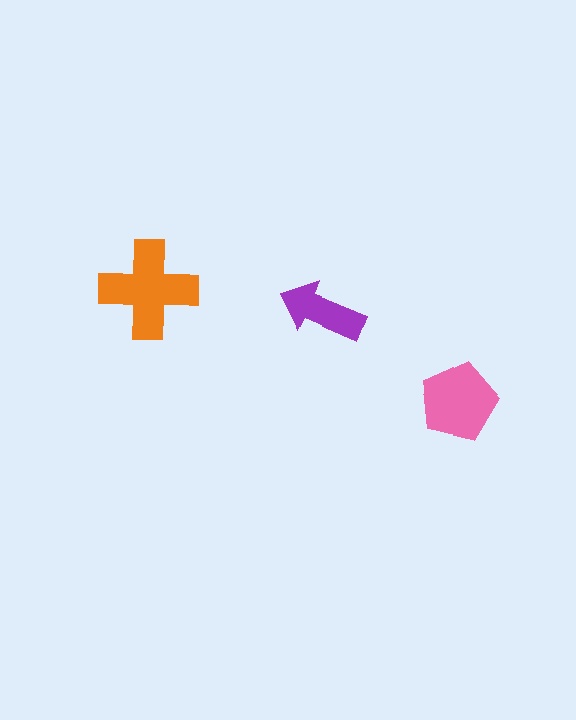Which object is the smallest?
The purple arrow.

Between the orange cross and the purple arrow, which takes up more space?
The orange cross.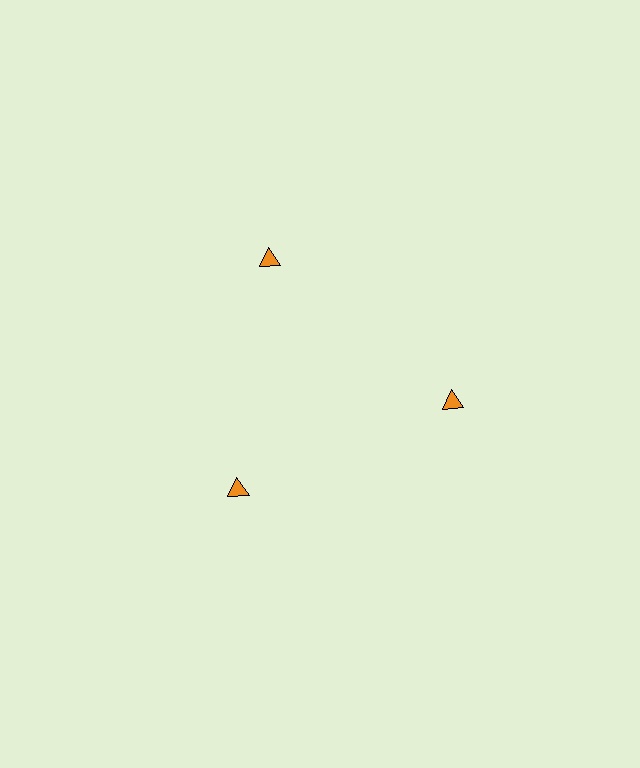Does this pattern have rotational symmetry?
Yes, this pattern has 3-fold rotational symmetry. It looks the same after rotating 120 degrees around the center.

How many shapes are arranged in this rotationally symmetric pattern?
There are 3 shapes, arranged in 3 groups of 1.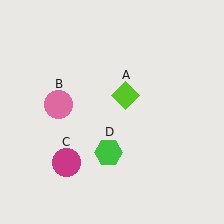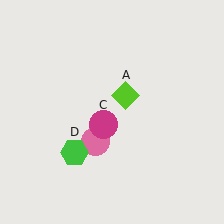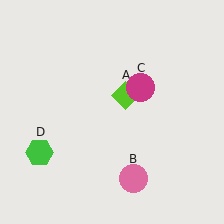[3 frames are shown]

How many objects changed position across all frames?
3 objects changed position: pink circle (object B), magenta circle (object C), green hexagon (object D).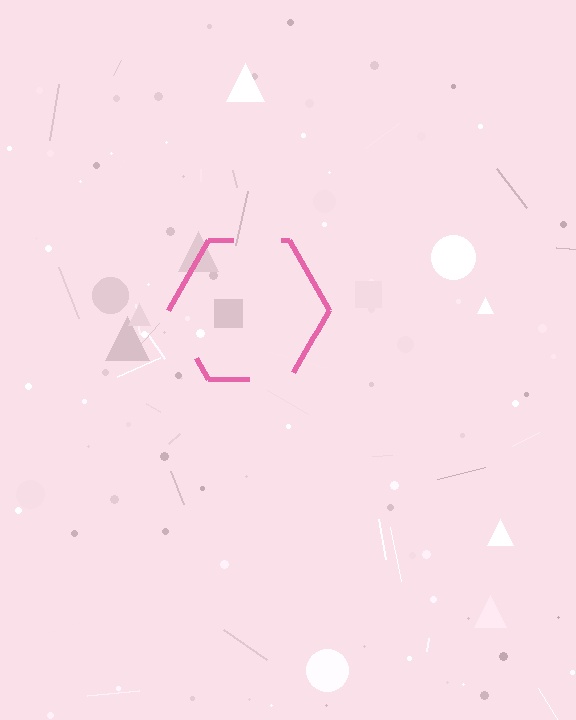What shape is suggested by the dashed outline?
The dashed outline suggests a hexagon.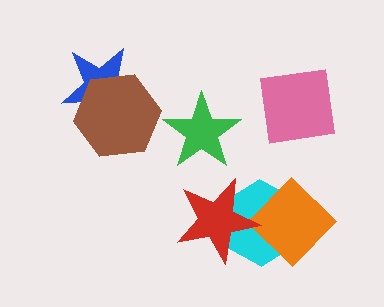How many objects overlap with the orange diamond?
2 objects overlap with the orange diamond.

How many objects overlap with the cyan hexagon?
2 objects overlap with the cyan hexagon.